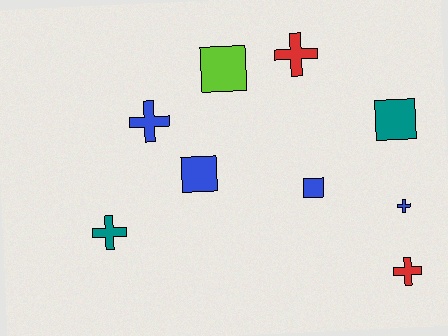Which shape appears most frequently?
Cross, with 5 objects.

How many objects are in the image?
There are 9 objects.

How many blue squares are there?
There are 2 blue squares.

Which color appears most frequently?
Blue, with 4 objects.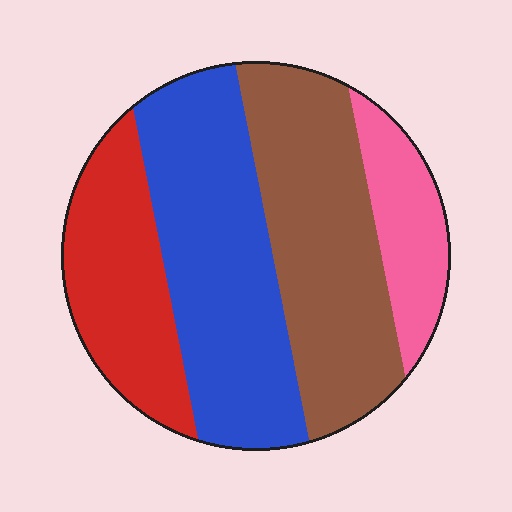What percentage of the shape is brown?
Brown covers roughly 30% of the shape.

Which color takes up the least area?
Pink, at roughly 15%.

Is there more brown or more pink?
Brown.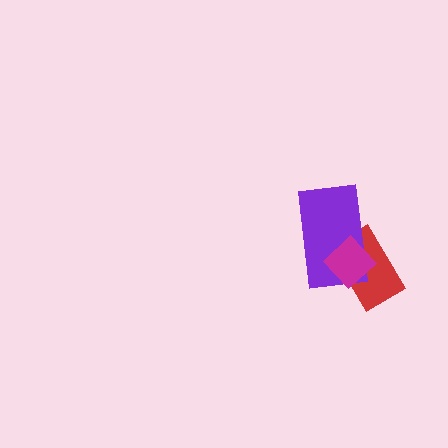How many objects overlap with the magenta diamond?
2 objects overlap with the magenta diamond.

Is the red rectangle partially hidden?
Yes, it is partially covered by another shape.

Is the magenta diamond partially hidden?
No, no other shape covers it.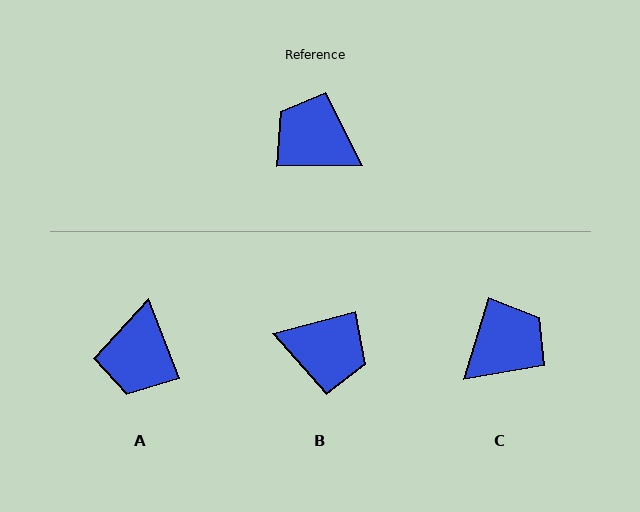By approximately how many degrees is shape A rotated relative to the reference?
Approximately 111 degrees counter-clockwise.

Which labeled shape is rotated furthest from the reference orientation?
B, about 165 degrees away.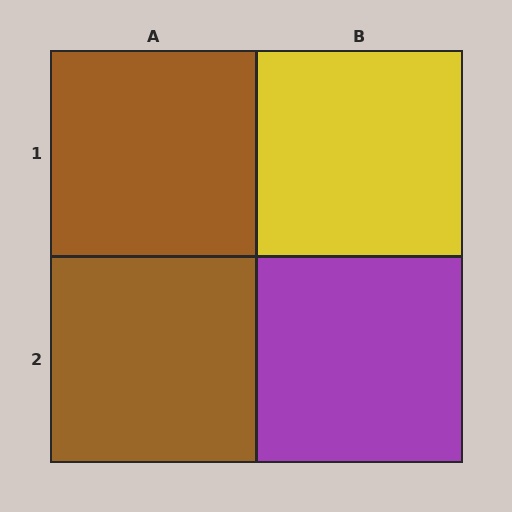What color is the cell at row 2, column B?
Purple.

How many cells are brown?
2 cells are brown.